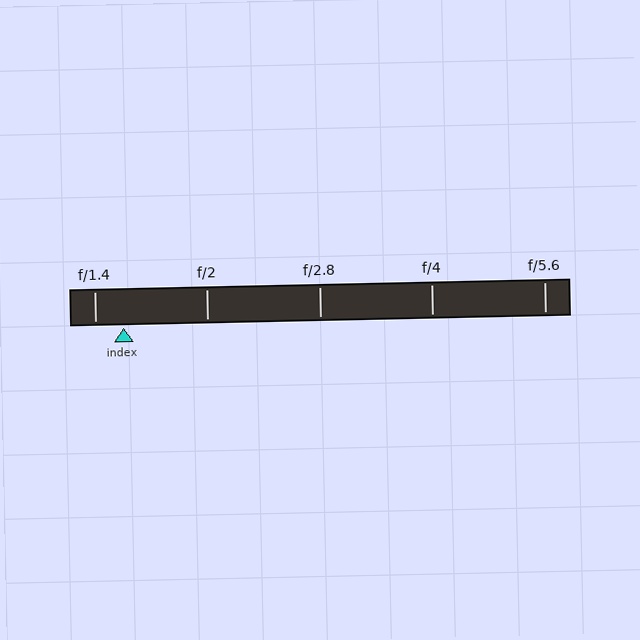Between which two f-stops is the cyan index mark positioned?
The index mark is between f/1.4 and f/2.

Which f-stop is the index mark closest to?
The index mark is closest to f/1.4.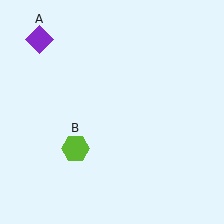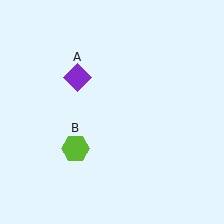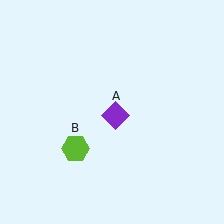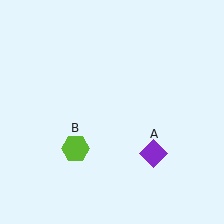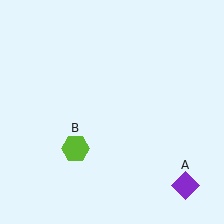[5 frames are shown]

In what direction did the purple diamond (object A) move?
The purple diamond (object A) moved down and to the right.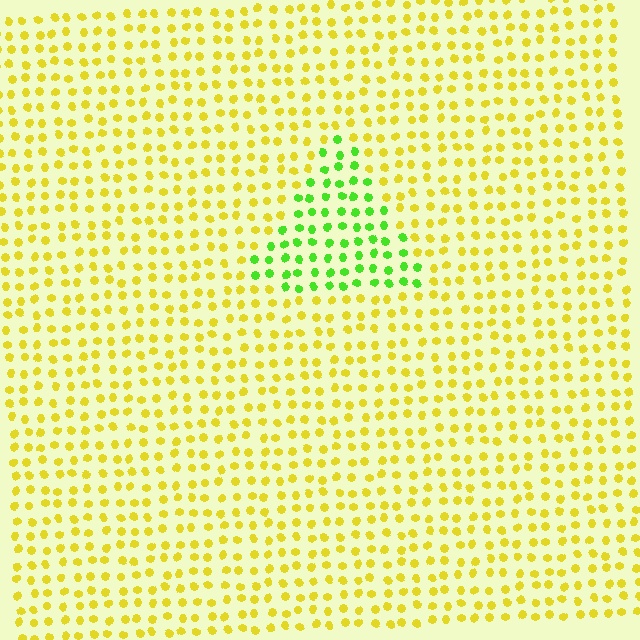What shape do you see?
I see a triangle.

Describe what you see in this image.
The image is filled with small yellow elements in a uniform arrangement. A triangle-shaped region is visible where the elements are tinted to a slightly different hue, forming a subtle color boundary.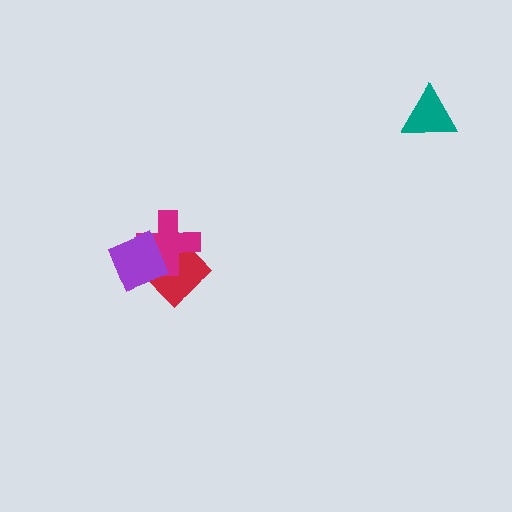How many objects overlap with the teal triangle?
0 objects overlap with the teal triangle.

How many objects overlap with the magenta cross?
2 objects overlap with the magenta cross.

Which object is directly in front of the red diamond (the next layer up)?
The magenta cross is directly in front of the red diamond.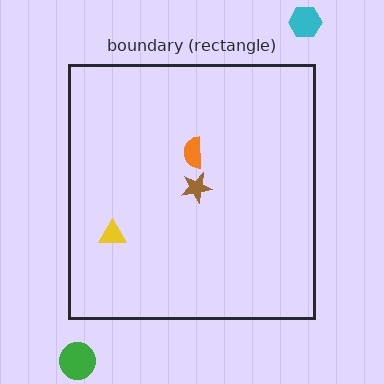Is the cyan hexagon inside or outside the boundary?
Outside.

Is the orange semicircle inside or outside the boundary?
Inside.